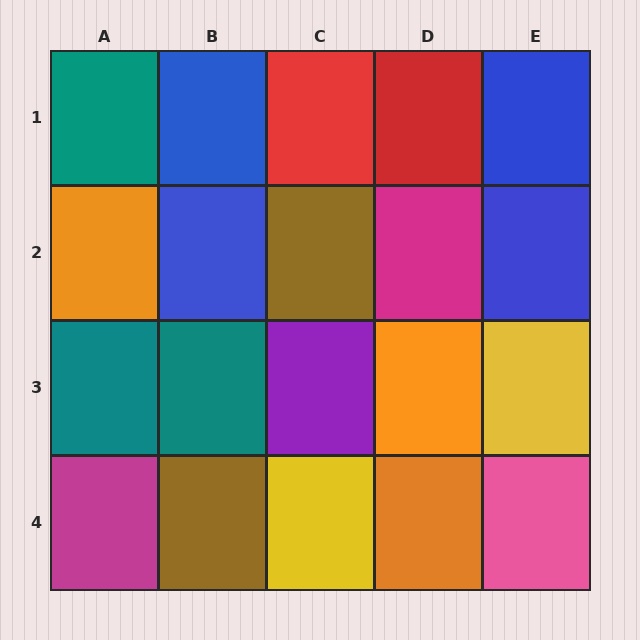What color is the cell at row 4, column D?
Orange.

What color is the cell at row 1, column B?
Blue.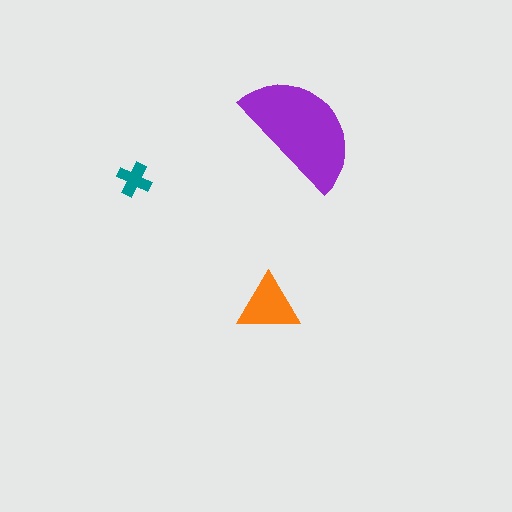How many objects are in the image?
There are 3 objects in the image.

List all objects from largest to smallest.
The purple semicircle, the orange triangle, the teal cross.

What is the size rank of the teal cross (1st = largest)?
3rd.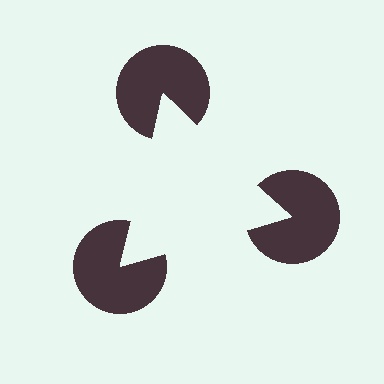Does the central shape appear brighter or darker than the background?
It typically appears slightly brighter than the background, even though no actual brightness change is drawn.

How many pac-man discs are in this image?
There are 3 — one at each vertex of the illusory triangle.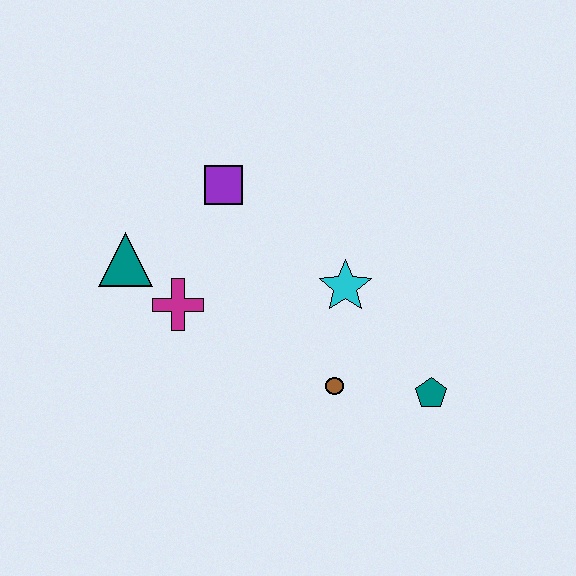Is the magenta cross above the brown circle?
Yes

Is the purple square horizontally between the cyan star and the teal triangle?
Yes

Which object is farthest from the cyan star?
The teal triangle is farthest from the cyan star.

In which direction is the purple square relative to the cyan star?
The purple square is to the left of the cyan star.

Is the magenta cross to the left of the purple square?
Yes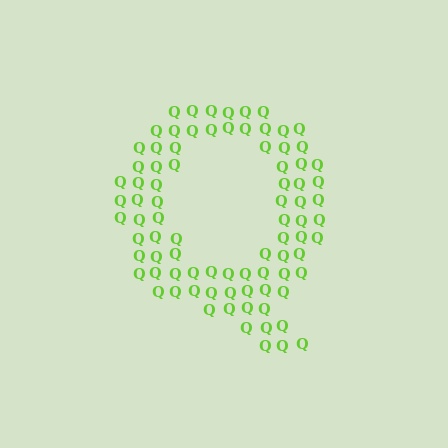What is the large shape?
The large shape is the letter Q.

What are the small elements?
The small elements are letter Q's.